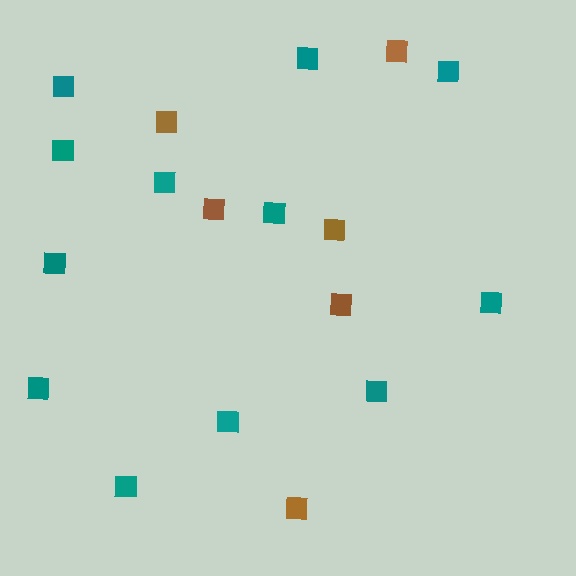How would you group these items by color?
There are 2 groups: one group of teal squares (12) and one group of brown squares (6).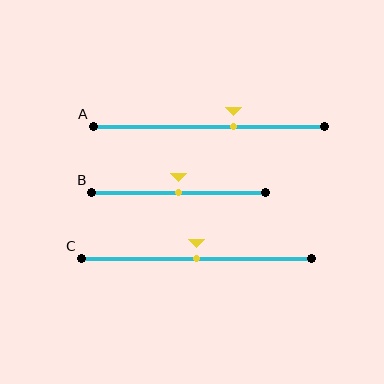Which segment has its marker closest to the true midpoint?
Segment B has its marker closest to the true midpoint.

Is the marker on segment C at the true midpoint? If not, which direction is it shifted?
Yes, the marker on segment C is at the true midpoint.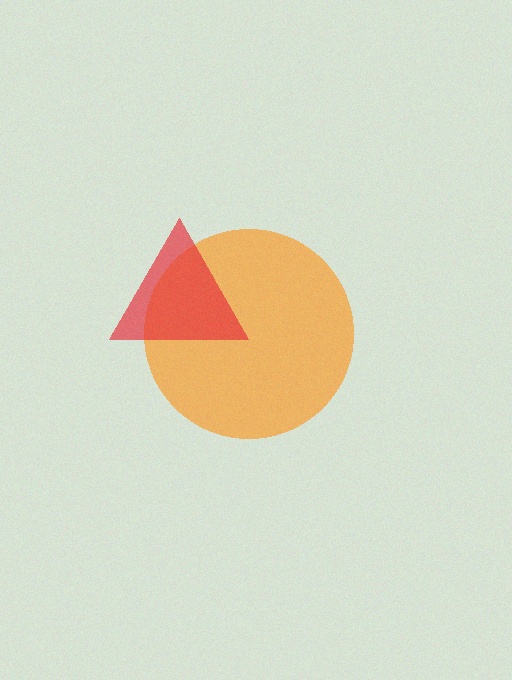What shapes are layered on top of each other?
The layered shapes are: an orange circle, a red triangle.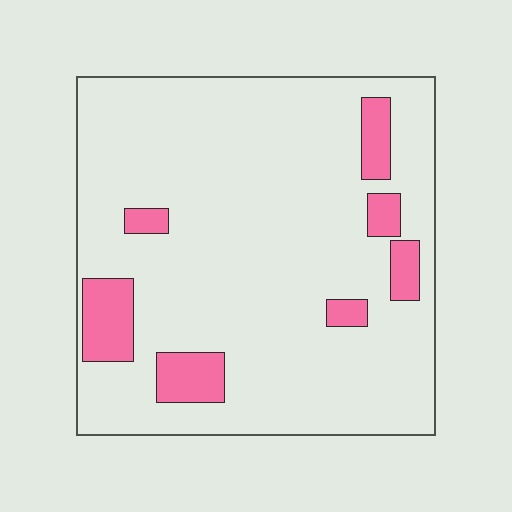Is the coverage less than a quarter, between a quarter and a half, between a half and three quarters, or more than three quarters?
Less than a quarter.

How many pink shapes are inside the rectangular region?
7.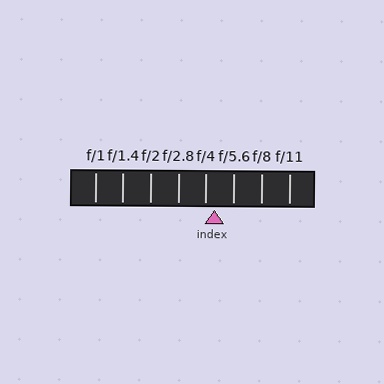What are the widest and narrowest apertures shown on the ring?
The widest aperture shown is f/1 and the narrowest is f/11.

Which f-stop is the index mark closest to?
The index mark is closest to f/4.